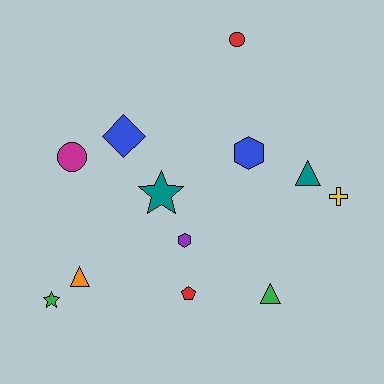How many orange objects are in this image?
There is 1 orange object.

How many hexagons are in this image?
There are 2 hexagons.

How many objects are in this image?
There are 12 objects.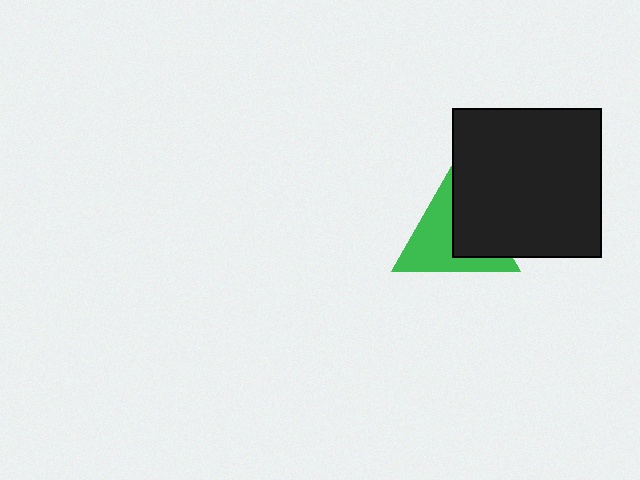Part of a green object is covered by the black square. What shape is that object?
It is a triangle.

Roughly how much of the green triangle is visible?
About half of it is visible (roughly 56%).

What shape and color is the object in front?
The object in front is a black square.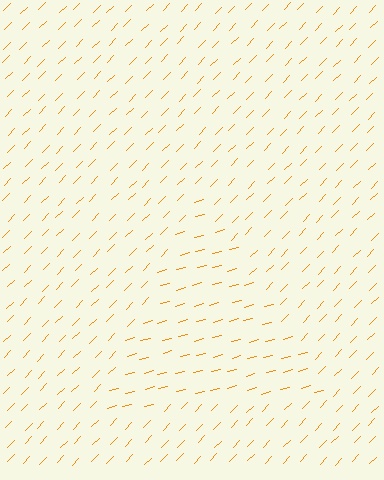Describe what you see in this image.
The image is filled with small orange line segments. A triangle region in the image has lines oriented differently from the surrounding lines, creating a visible texture boundary.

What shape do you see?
I see a triangle.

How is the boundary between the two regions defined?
The boundary is defined purely by a change in line orientation (approximately 31 degrees difference). All lines are the same color and thickness.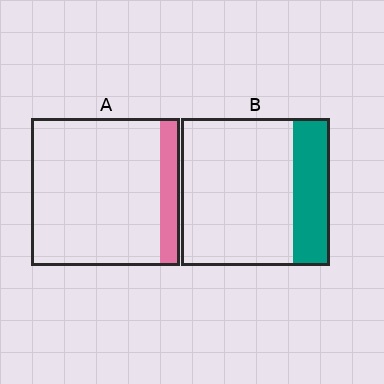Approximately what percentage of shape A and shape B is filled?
A is approximately 15% and B is approximately 25%.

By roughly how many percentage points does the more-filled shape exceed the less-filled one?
By roughly 10 percentage points (B over A).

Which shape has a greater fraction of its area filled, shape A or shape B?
Shape B.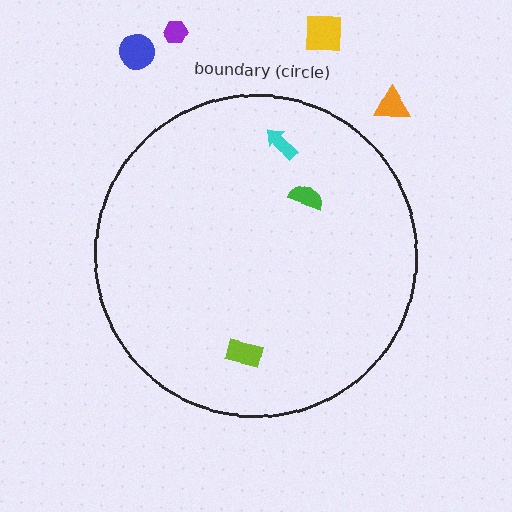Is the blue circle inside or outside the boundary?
Outside.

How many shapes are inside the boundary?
3 inside, 4 outside.